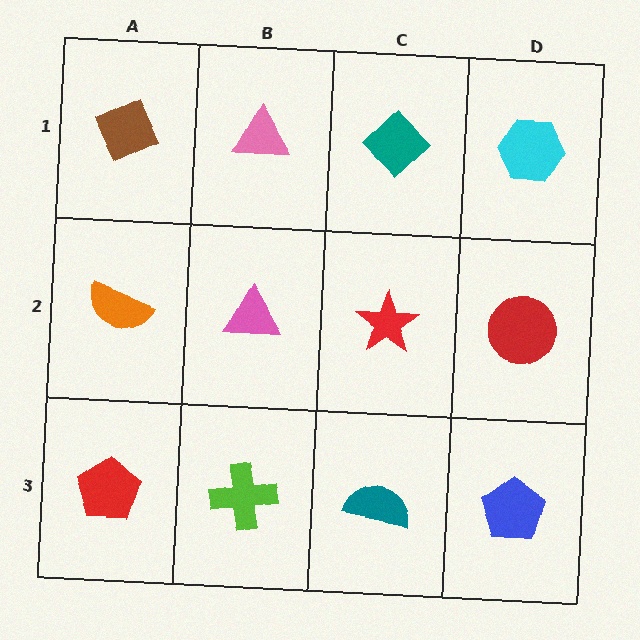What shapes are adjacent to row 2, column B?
A pink triangle (row 1, column B), a lime cross (row 3, column B), an orange semicircle (row 2, column A), a red star (row 2, column C).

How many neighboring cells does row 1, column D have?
2.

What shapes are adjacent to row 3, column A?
An orange semicircle (row 2, column A), a lime cross (row 3, column B).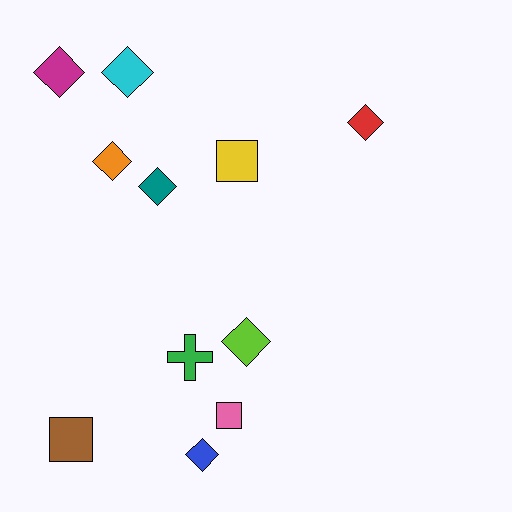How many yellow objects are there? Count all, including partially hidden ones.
There is 1 yellow object.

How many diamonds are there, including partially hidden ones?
There are 7 diamonds.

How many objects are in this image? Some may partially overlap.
There are 11 objects.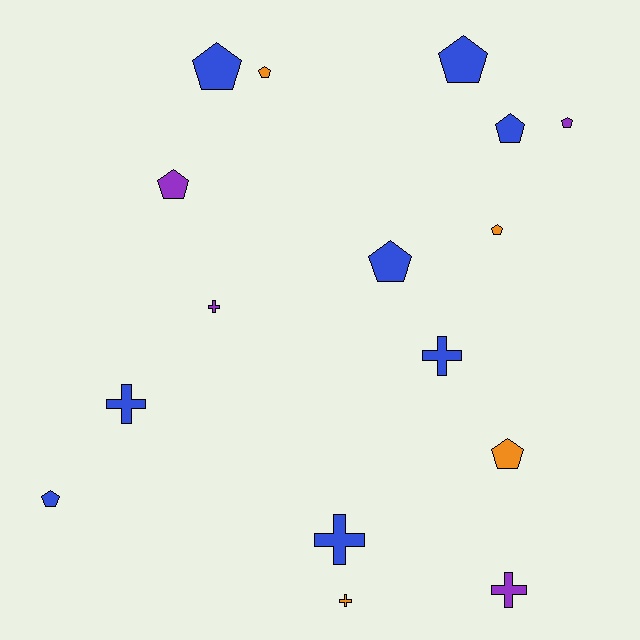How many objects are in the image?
There are 16 objects.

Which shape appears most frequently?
Pentagon, with 10 objects.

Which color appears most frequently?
Blue, with 8 objects.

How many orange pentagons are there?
There are 3 orange pentagons.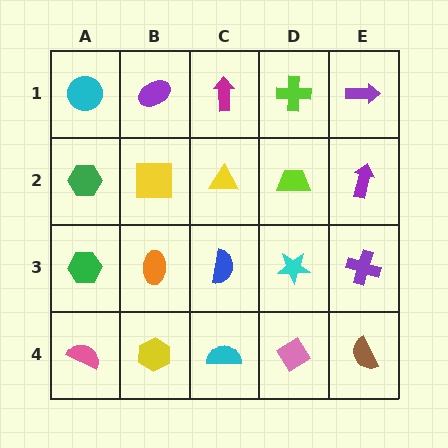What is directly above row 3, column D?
A lime trapezoid.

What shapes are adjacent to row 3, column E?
A purple arrow (row 2, column E), a brown semicircle (row 4, column E), a cyan star (row 3, column D).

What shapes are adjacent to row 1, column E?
A purple arrow (row 2, column E), a lime cross (row 1, column D).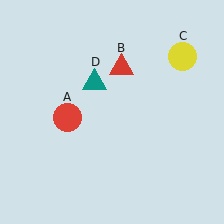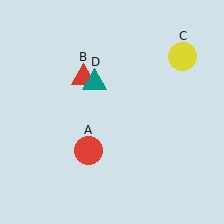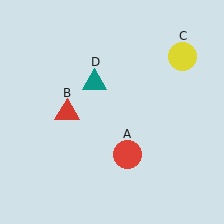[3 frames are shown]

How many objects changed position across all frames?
2 objects changed position: red circle (object A), red triangle (object B).